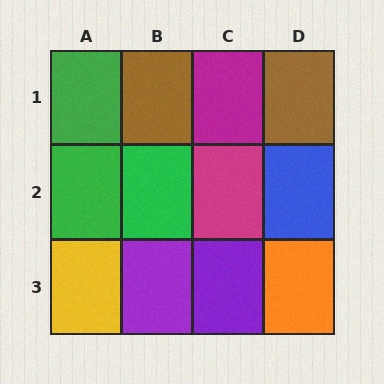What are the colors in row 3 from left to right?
Yellow, purple, purple, orange.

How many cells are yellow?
1 cell is yellow.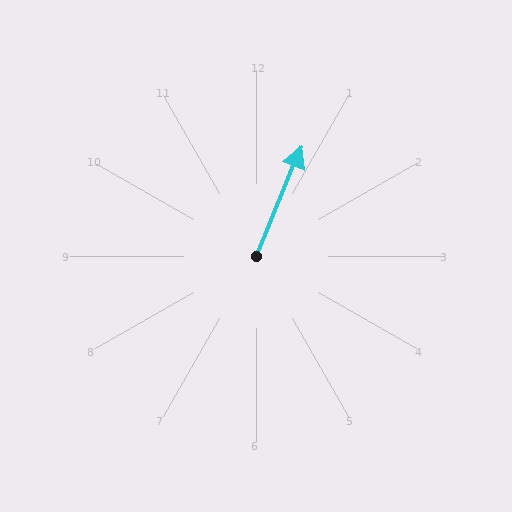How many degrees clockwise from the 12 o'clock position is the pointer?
Approximately 22 degrees.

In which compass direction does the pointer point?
North.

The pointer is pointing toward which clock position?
Roughly 1 o'clock.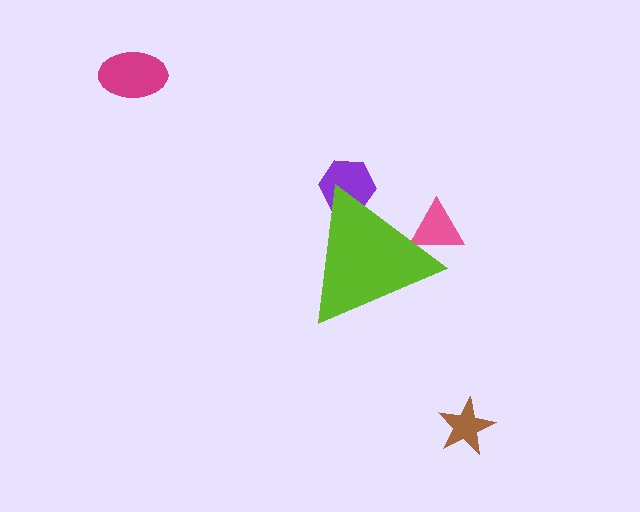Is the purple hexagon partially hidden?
Yes, the purple hexagon is partially hidden behind the lime triangle.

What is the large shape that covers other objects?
A lime triangle.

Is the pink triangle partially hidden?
Yes, the pink triangle is partially hidden behind the lime triangle.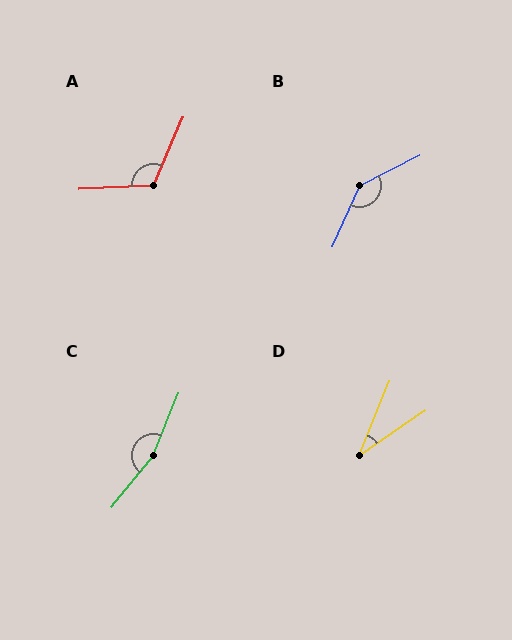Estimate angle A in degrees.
Approximately 116 degrees.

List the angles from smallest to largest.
D (33°), A (116°), B (141°), C (163°).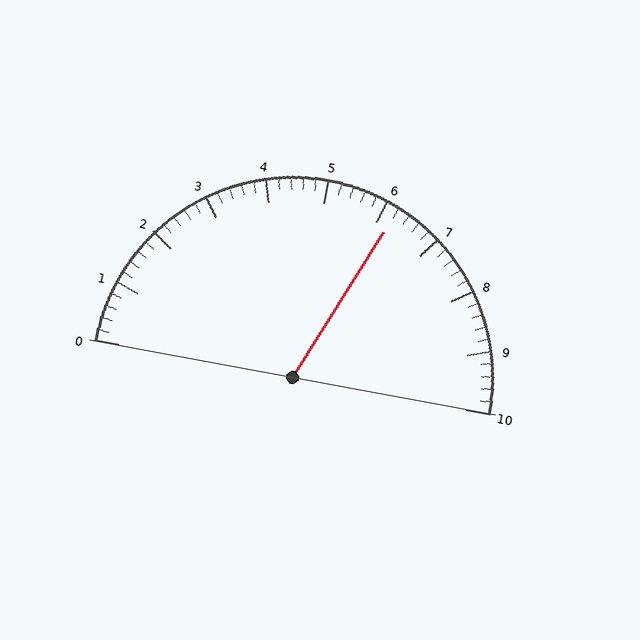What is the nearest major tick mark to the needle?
The nearest major tick mark is 6.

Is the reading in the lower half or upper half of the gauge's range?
The reading is in the upper half of the range (0 to 10).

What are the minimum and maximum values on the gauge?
The gauge ranges from 0 to 10.